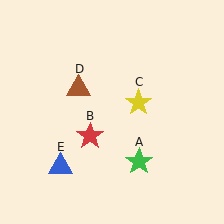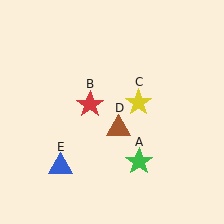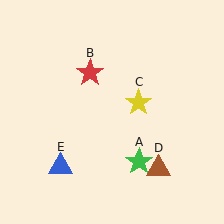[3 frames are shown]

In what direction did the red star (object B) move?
The red star (object B) moved up.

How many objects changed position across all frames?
2 objects changed position: red star (object B), brown triangle (object D).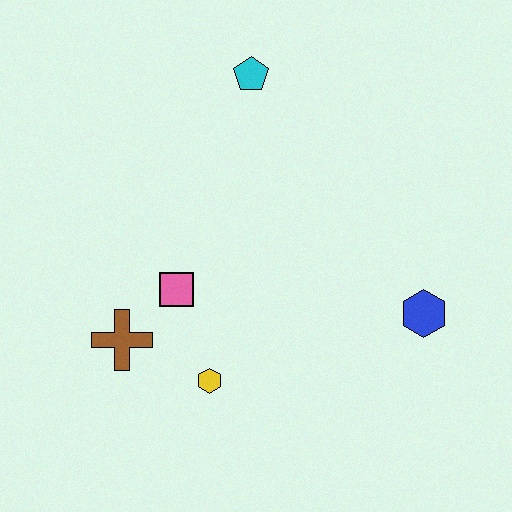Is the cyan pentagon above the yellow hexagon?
Yes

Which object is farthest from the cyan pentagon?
The yellow hexagon is farthest from the cyan pentagon.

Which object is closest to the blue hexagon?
The yellow hexagon is closest to the blue hexagon.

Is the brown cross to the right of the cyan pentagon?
No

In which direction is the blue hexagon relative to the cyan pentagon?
The blue hexagon is below the cyan pentagon.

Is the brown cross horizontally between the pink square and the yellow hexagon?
No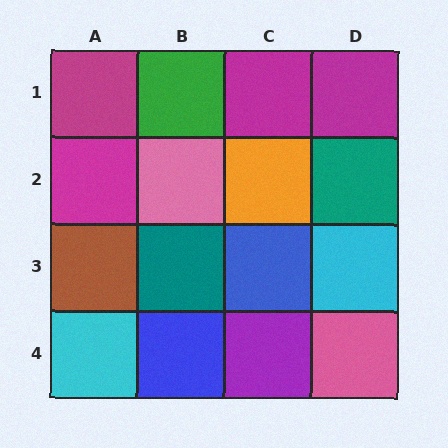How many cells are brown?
1 cell is brown.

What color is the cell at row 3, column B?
Teal.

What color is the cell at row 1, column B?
Green.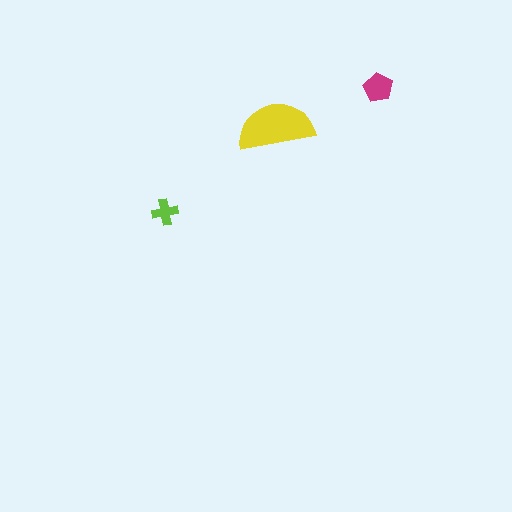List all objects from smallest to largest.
The lime cross, the magenta pentagon, the yellow semicircle.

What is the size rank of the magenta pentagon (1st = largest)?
2nd.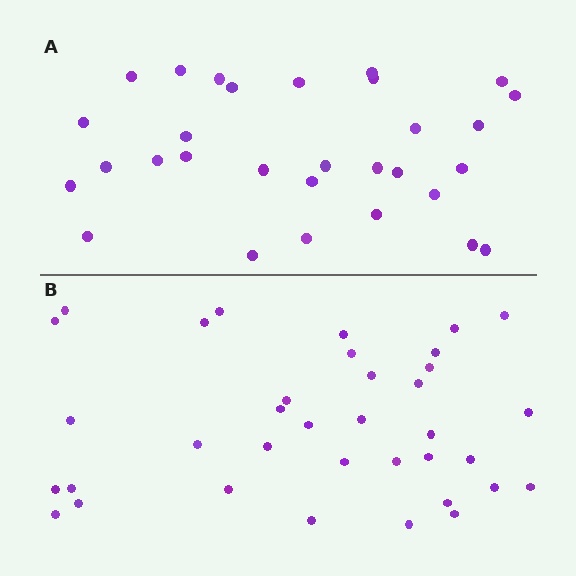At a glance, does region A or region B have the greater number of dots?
Region B (the bottom region) has more dots.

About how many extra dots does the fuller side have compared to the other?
Region B has about 6 more dots than region A.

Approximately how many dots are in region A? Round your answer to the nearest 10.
About 30 dots.